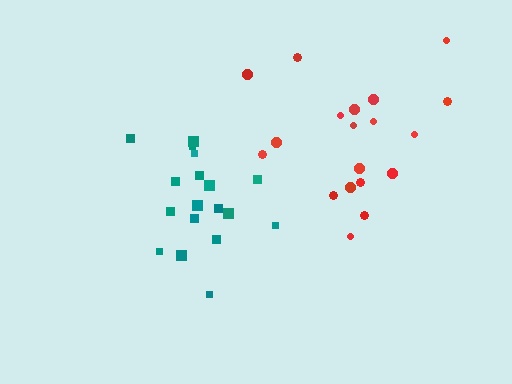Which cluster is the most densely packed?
Teal.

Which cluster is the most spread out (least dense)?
Red.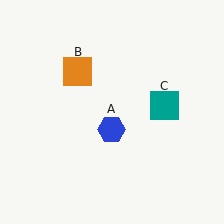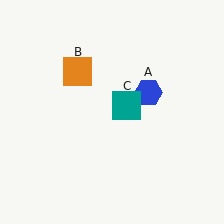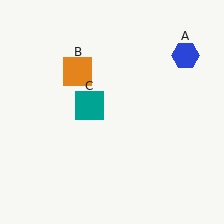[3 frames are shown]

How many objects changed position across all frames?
2 objects changed position: blue hexagon (object A), teal square (object C).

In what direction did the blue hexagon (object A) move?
The blue hexagon (object A) moved up and to the right.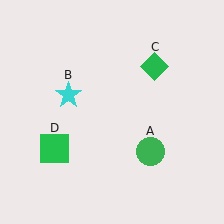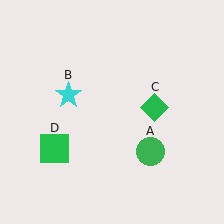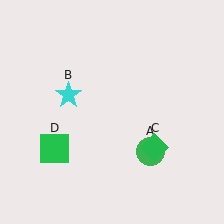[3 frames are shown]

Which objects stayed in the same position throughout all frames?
Green circle (object A) and cyan star (object B) and green square (object D) remained stationary.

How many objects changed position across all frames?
1 object changed position: green diamond (object C).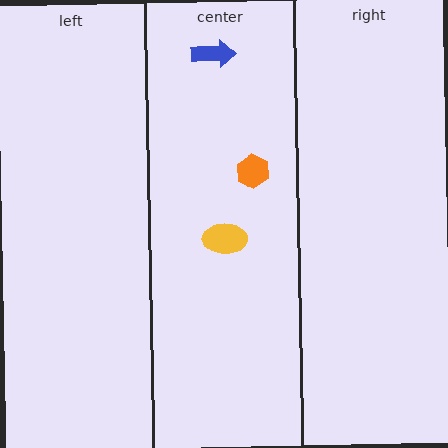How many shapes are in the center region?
3.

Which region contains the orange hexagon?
The center region.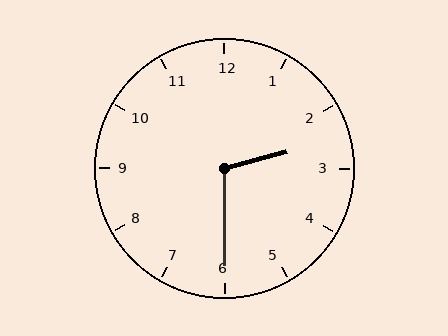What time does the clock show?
2:30.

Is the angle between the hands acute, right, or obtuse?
It is obtuse.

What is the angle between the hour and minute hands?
Approximately 105 degrees.